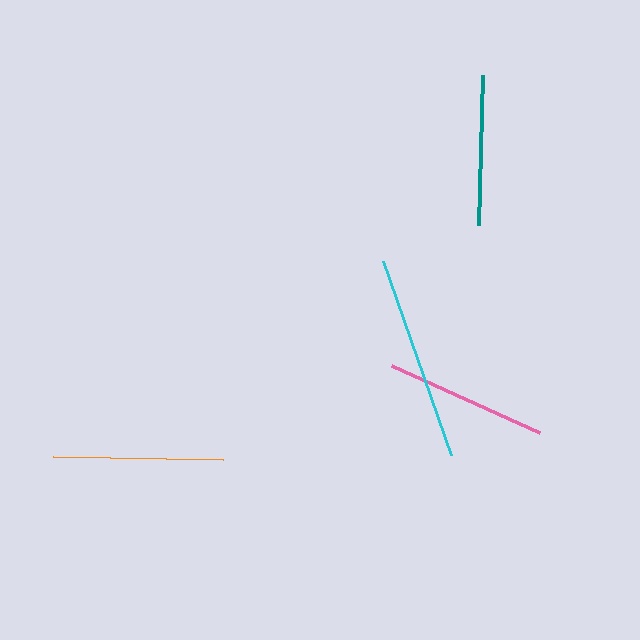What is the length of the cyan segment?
The cyan segment is approximately 206 pixels long.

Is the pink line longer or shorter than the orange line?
The orange line is longer than the pink line.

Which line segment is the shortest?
The teal line is the shortest at approximately 150 pixels.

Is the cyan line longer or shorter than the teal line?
The cyan line is longer than the teal line.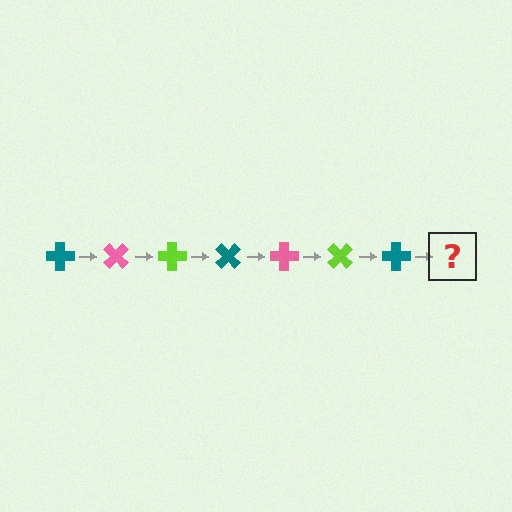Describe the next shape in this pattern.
It should be a pink cross, rotated 315 degrees from the start.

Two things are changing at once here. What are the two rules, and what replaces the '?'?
The two rules are that it rotates 45 degrees each step and the color cycles through teal, pink, and lime. The '?' should be a pink cross, rotated 315 degrees from the start.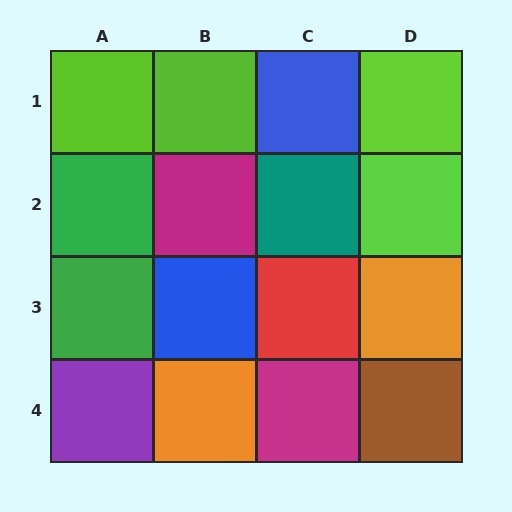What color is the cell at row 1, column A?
Lime.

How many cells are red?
1 cell is red.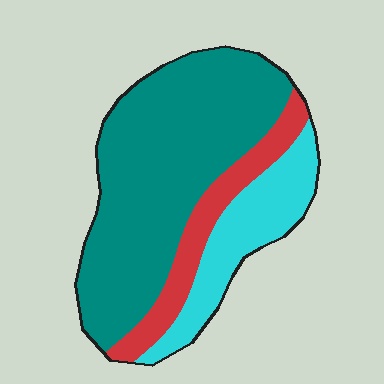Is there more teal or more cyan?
Teal.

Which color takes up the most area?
Teal, at roughly 60%.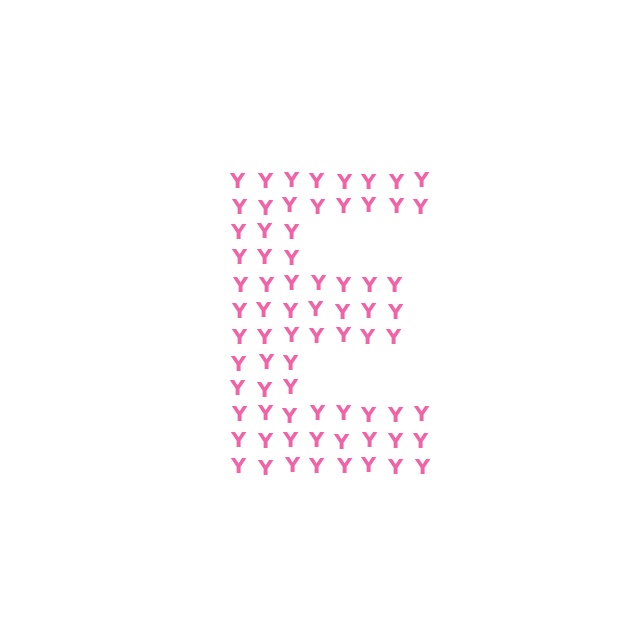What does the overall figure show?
The overall figure shows the letter E.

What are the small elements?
The small elements are letter Y's.